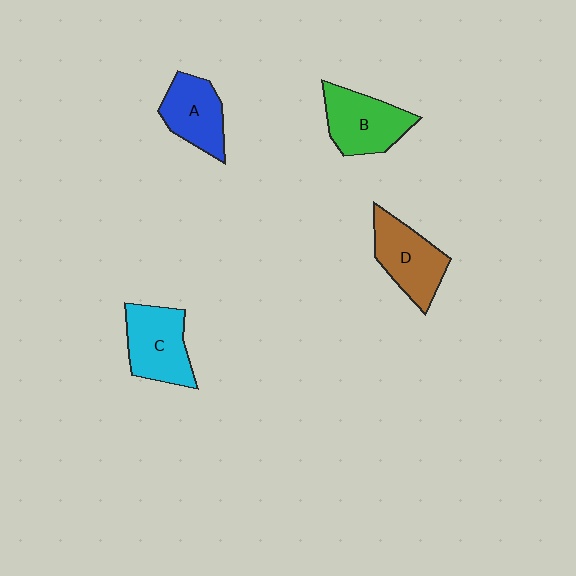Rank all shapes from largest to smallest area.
From largest to smallest: C (cyan), B (green), D (brown), A (blue).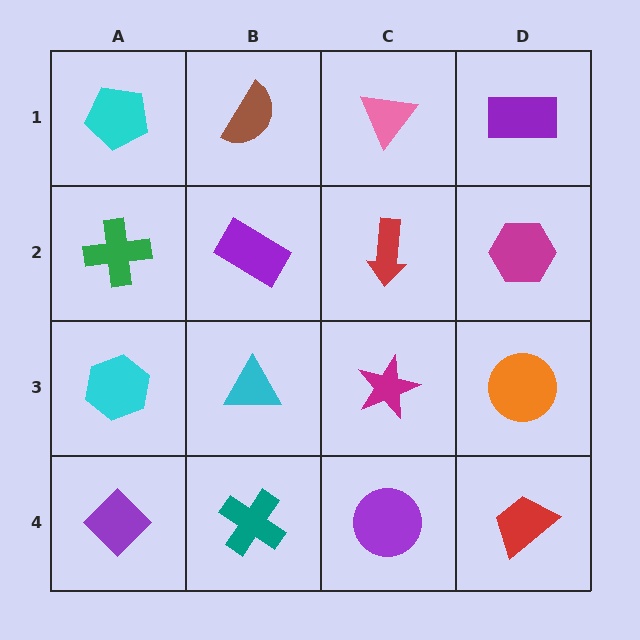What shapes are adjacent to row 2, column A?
A cyan pentagon (row 1, column A), a cyan hexagon (row 3, column A), a purple rectangle (row 2, column B).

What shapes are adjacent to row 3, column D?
A magenta hexagon (row 2, column D), a red trapezoid (row 4, column D), a magenta star (row 3, column C).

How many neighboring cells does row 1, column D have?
2.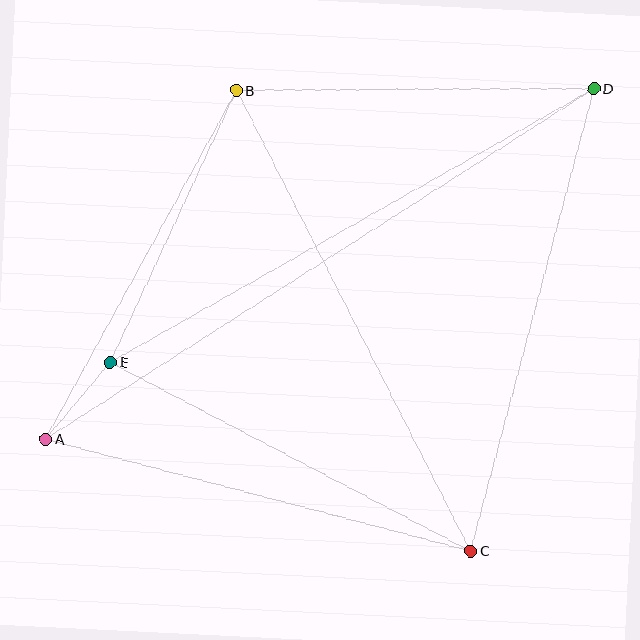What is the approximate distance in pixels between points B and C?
The distance between B and C is approximately 517 pixels.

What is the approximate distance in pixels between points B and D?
The distance between B and D is approximately 358 pixels.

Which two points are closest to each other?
Points A and E are closest to each other.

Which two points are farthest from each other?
Points A and D are farthest from each other.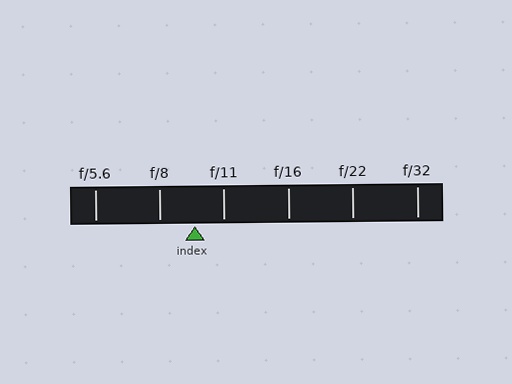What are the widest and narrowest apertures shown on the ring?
The widest aperture shown is f/5.6 and the narrowest is f/32.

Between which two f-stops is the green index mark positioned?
The index mark is between f/8 and f/11.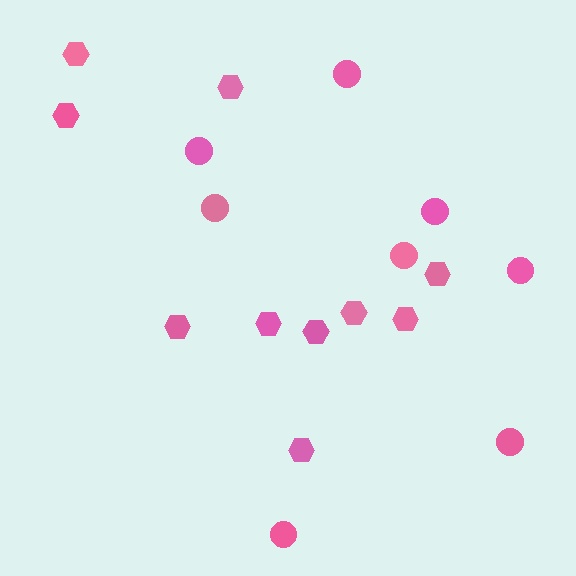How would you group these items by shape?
There are 2 groups: one group of circles (8) and one group of hexagons (10).